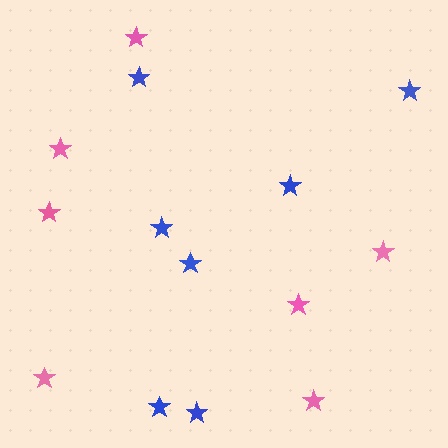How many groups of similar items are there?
There are 2 groups: one group of blue stars (7) and one group of pink stars (7).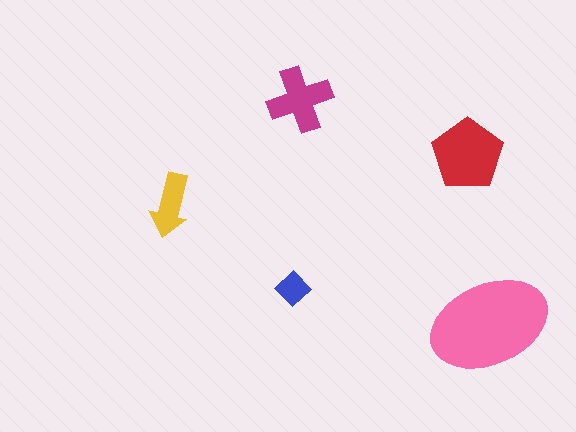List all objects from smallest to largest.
The blue diamond, the yellow arrow, the magenta cross, the red pentagon, the pink ellipse.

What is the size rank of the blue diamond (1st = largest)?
5th.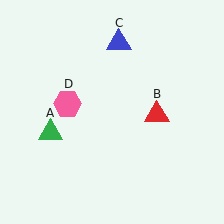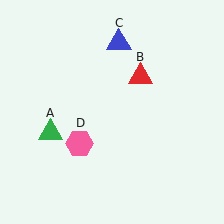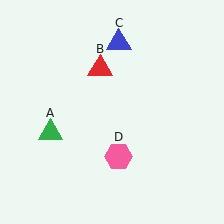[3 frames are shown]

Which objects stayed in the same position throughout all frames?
Green triangle (object A) and blue triangle (object C) remained stationary.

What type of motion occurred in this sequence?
The red triangle (object B), pink hexagon (object D) rotated counterclockwise around the center of the scene.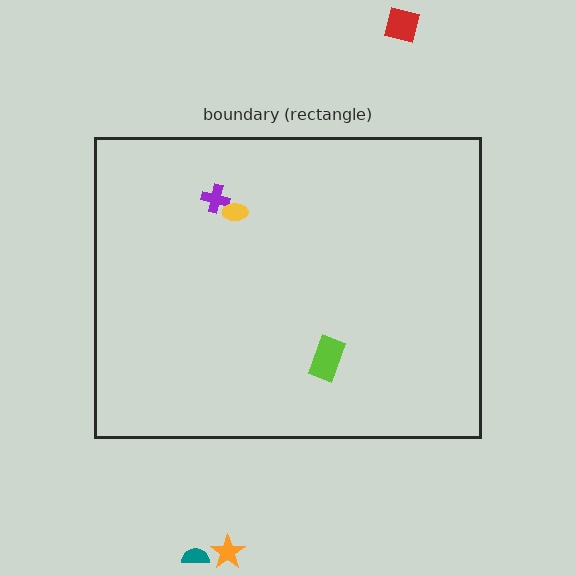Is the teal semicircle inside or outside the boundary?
Outside.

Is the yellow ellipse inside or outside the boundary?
Inside.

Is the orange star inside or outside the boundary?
Outside.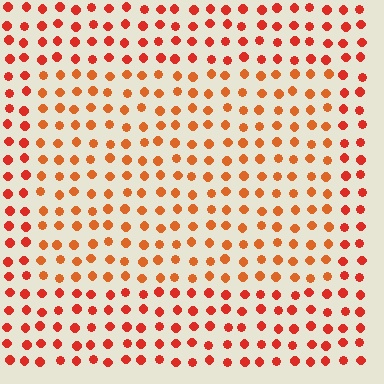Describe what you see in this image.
The image is filled with small red elements in a uniform arrangement. A rectangle-shaped region is visible where the elements are tinted to a slightly different hue, forming a subtle color boundary.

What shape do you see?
I see a rectangle.